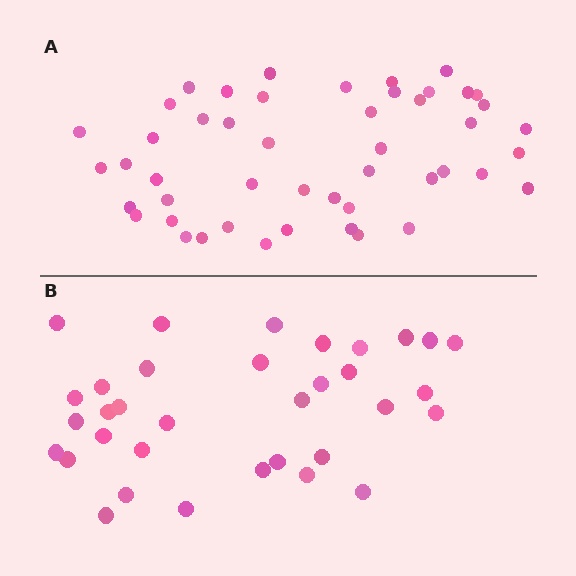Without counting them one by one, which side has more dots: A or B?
Region A (the top region) has more dots.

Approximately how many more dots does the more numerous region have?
Region A has approximately 15 more dots than region B.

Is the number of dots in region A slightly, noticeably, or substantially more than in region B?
Region A has noticeably more, but not dramatically so. The ratio is roughly 1.4 to 1.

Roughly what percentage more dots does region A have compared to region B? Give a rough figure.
About 40% more.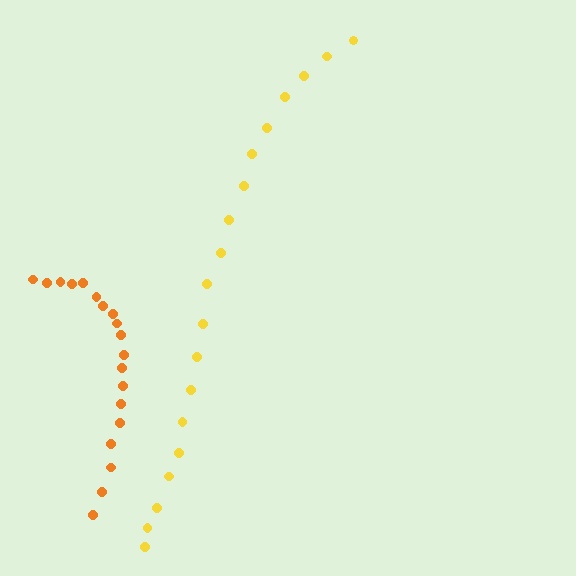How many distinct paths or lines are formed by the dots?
There are 2 distinct paths.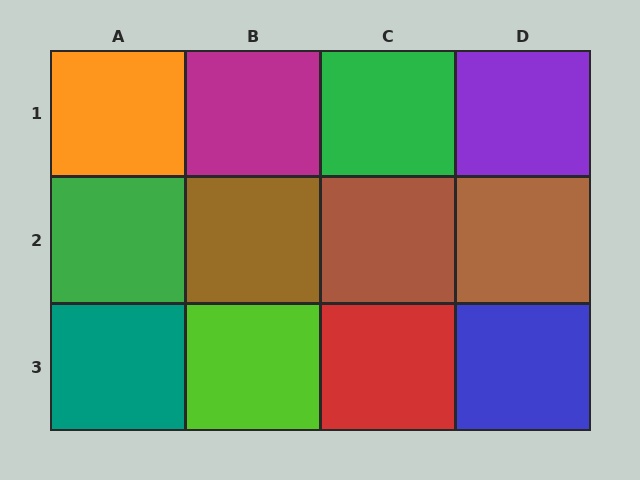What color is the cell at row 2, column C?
Brown.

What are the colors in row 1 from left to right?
Orange, magenta, green, purple.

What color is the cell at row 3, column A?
Teal.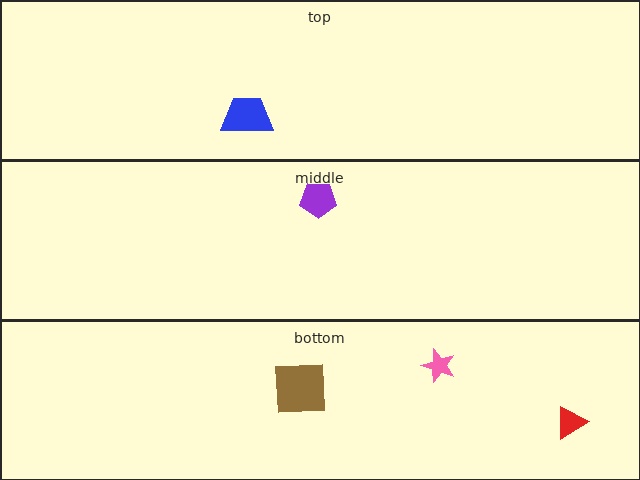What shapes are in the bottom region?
The pink star, the brown square, the red triangle.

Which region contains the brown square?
The bottom region.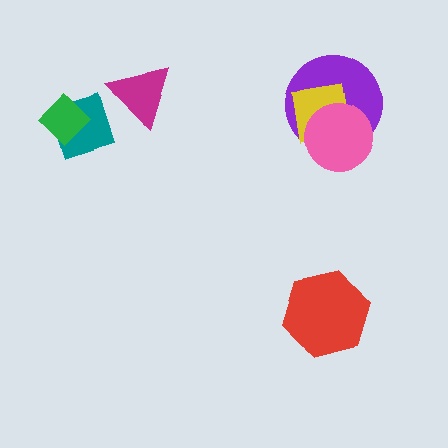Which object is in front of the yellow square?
The pink circle is in front of the yellow square.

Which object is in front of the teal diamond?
The green diamond is in front of the teal diamond.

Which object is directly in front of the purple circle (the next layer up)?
The yellow square is directly in front of the purple circle.